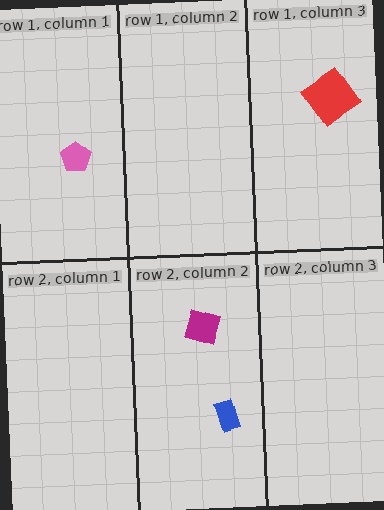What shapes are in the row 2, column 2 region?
The blue rectangle, the magenta diamond.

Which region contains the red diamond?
The row 1, column 3 region.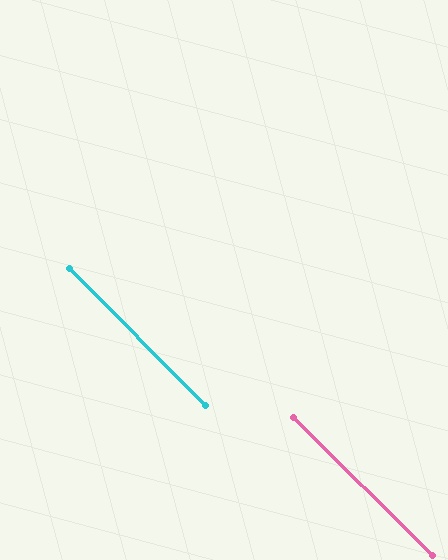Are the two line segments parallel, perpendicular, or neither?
Parallel — their directions differ by only 0.5°.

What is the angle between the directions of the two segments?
Approximately 0 degrees.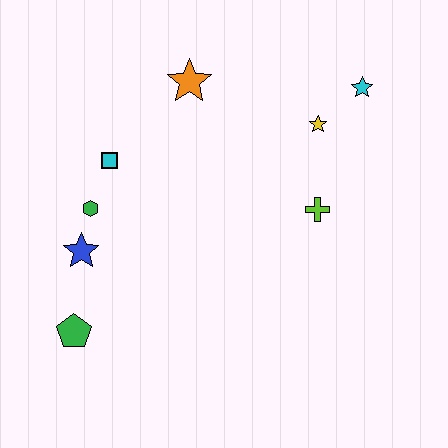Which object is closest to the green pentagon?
The blue star is closest to the green pentagon.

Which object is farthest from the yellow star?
The green pentagon is farthest from the yellow star.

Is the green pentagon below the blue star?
Yes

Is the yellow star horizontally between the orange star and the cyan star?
Yes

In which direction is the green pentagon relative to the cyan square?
The green pentagon is below the cyan square.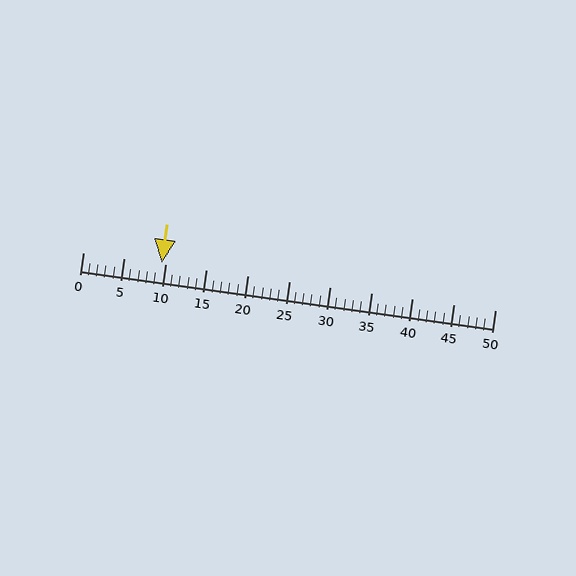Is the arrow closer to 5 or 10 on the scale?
The arrow is closer to 10.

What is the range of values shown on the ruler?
The ruler shows values from 0 to 50.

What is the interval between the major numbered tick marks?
The major tick marks are spaced 5 units apart.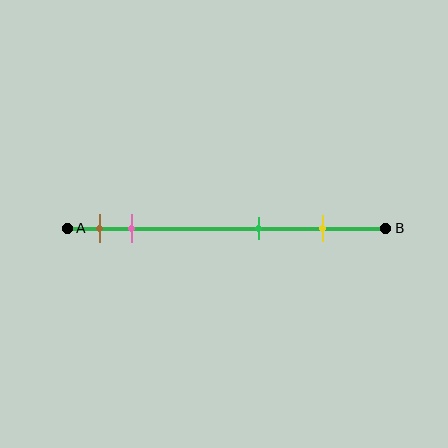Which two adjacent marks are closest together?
The brown and pink marks are the closest adjacent pair.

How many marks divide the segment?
There are 4 marks dividing the segment.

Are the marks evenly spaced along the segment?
No, the marks are not evenly spaced.